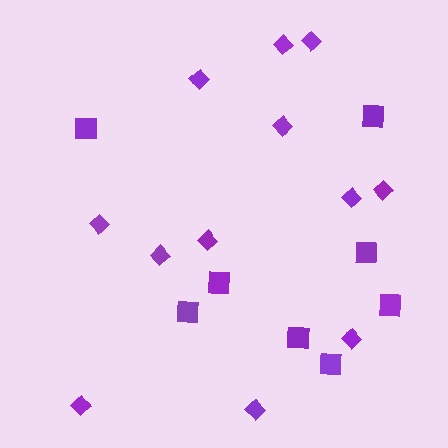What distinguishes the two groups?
There are 2 groups: one group of diamonds (12) and one group of squares (8).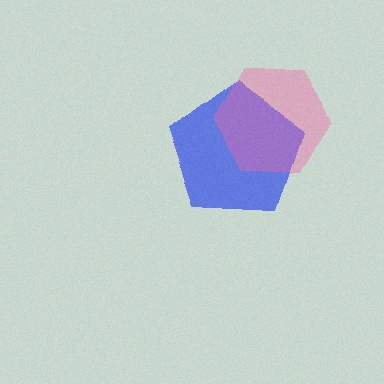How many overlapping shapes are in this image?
There are 2 overlapping shapes in the image.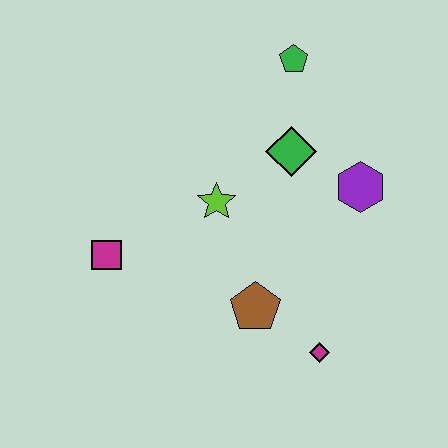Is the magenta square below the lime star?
Yes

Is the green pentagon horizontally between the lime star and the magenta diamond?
Yes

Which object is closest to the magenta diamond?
The brown pentagon is closest to the magenta diamond.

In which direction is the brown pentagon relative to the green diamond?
The brown pentagon is below the green diamond.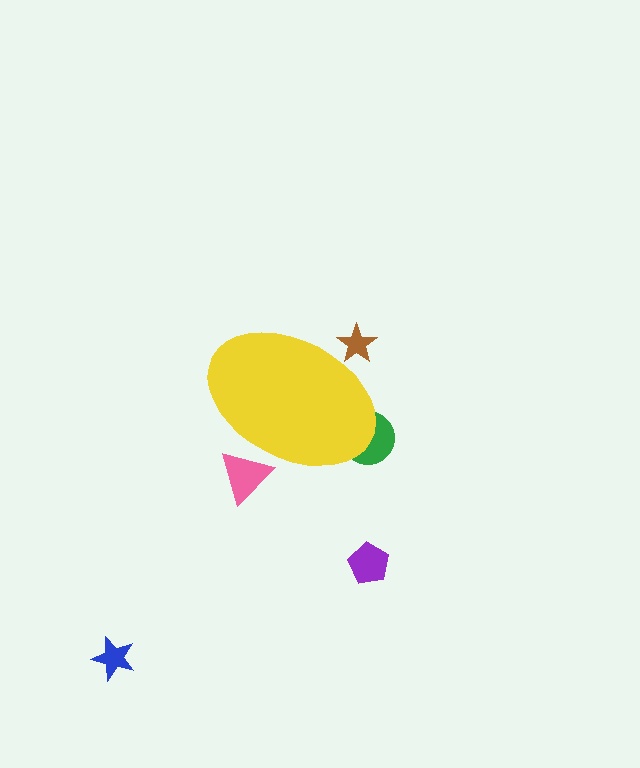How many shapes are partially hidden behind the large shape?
3 shapes are partially hidden.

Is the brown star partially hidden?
Yes, the brown star is partially hidden behind the yellow ellipse.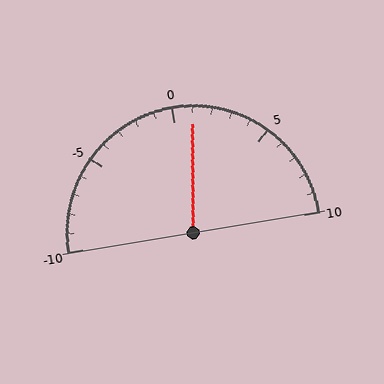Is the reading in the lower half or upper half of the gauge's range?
The reading is in the upper half of the range (-10 to 10).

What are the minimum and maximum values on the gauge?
The gauge ranges from -10 to 10.